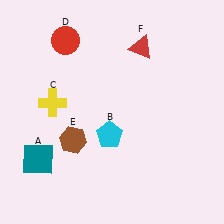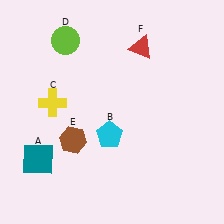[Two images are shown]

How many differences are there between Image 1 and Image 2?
There is 1 difference between the two images.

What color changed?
The circle (D) changed from red in Image 1 to lime in Image 2.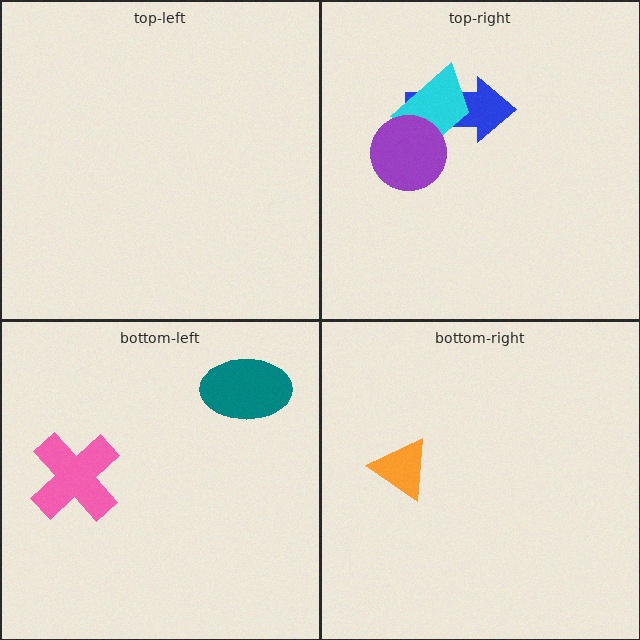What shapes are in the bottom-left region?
The pink cross, the teal ellipse.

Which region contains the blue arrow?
The top-right region.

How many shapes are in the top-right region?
3.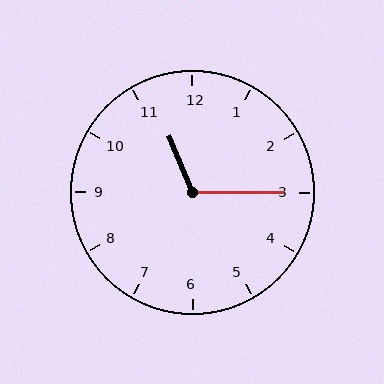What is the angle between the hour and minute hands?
Approximately 112 degrees.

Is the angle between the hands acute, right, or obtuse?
It is obtuse.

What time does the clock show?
11:15.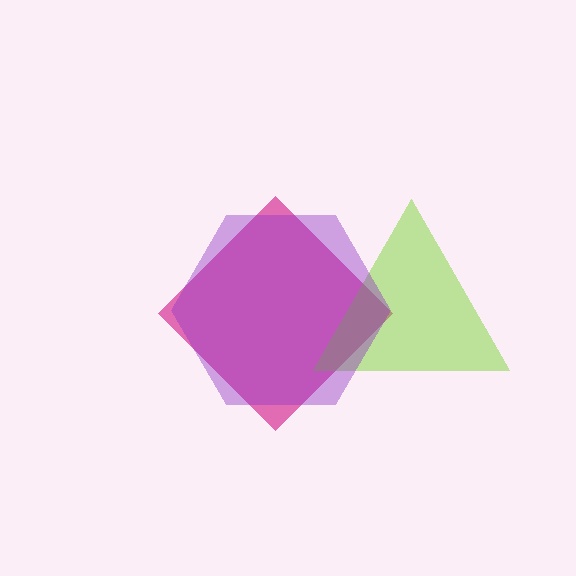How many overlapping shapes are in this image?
There are 3 overlapping shapes in the image.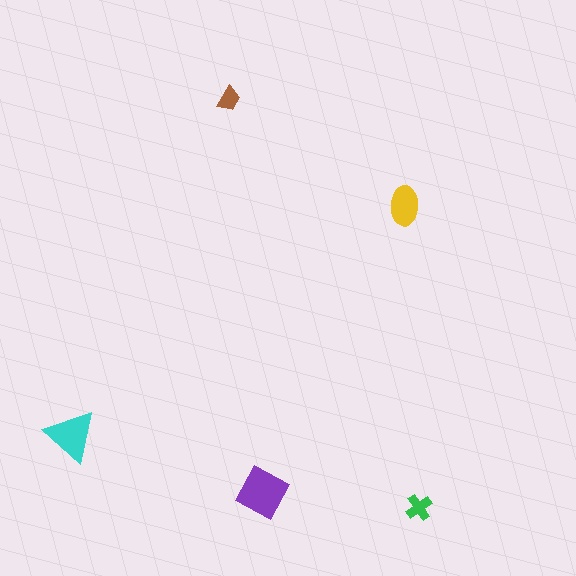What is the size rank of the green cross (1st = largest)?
4th.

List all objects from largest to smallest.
The purple diamond, the cyan triangle, the yellow ellipse, the green cross, the brown trapezoid.